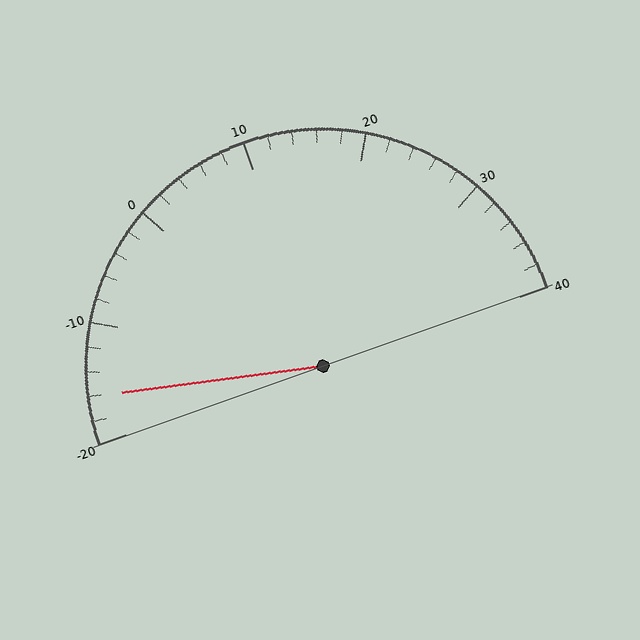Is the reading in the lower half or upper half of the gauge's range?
The reading is in the lower half of the range (-20 to 40).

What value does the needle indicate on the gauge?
The needle indicates approximately -16.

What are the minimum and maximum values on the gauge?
The gauge ranges from -20 to 40.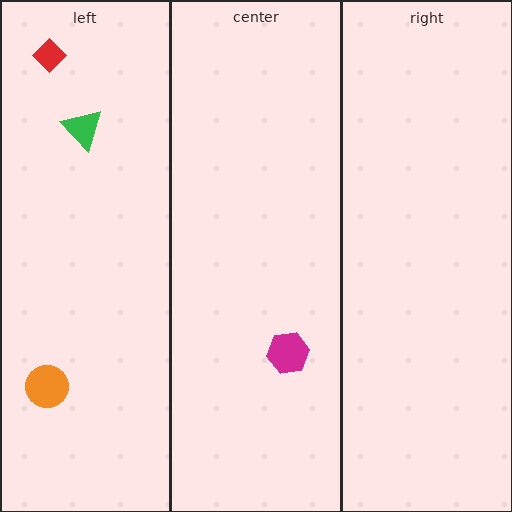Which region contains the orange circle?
The left region.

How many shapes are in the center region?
1.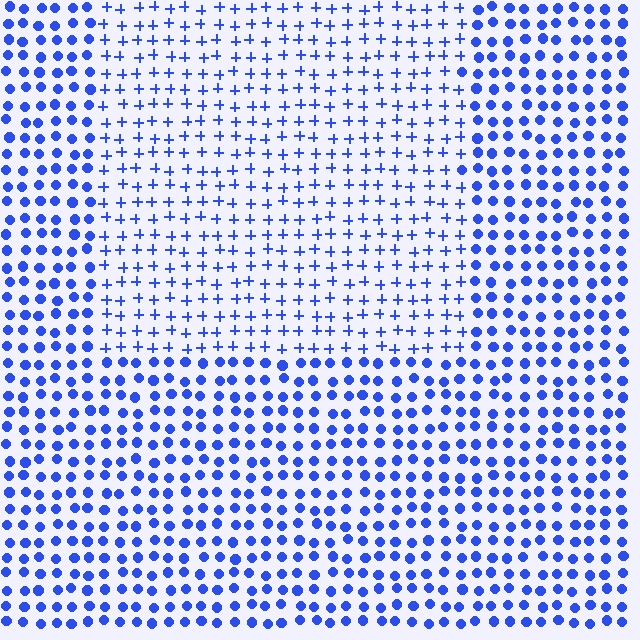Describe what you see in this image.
The image is filled with small blue elements arranged in a uniform grid. A rectangle-shaped region contains plus signs, while the surrounding area contains circles. The boundary is defined purely by the change in element shape.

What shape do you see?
I see a rectangle.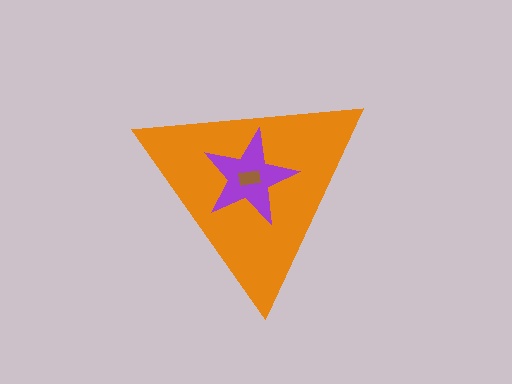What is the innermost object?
The brown rectangle.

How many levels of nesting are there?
3.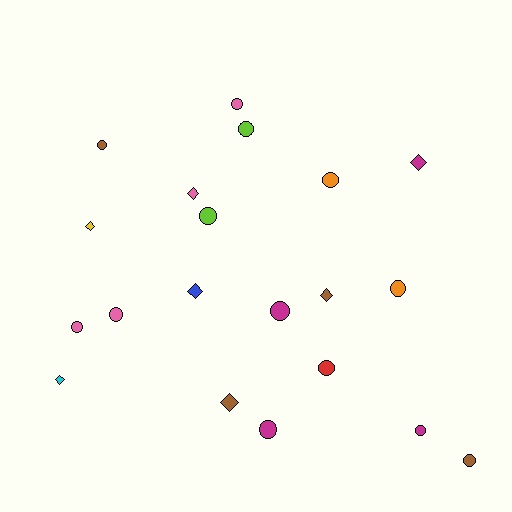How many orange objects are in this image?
There are 2 orange objects.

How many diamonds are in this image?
There are 7 diamonds.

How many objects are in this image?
There are 20 objects.